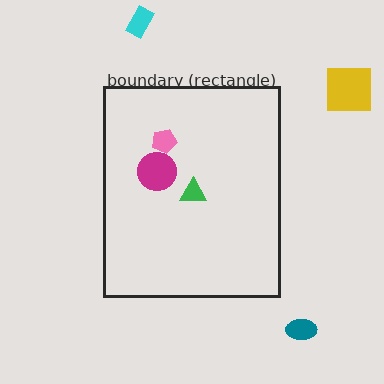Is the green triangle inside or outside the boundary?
Inside.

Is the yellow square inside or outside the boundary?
Outside.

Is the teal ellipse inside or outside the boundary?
Outside.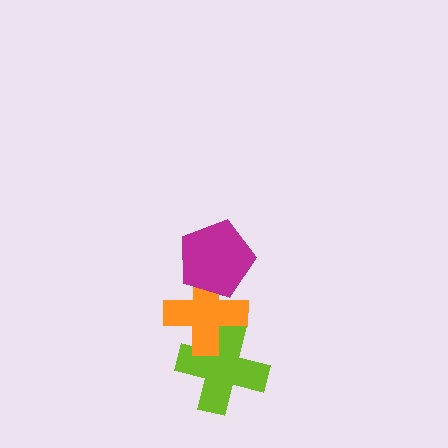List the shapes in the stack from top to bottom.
From top to bottom: the magenta pentagon, the orange cross, the lime cross.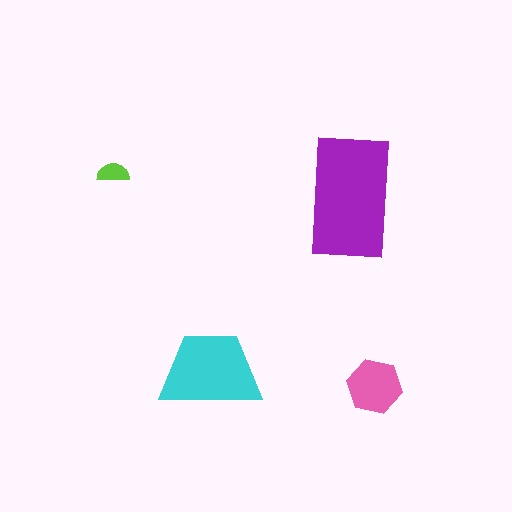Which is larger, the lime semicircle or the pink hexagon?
The pink hexagon.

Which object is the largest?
The purple rectangle.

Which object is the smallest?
The lime semicircle.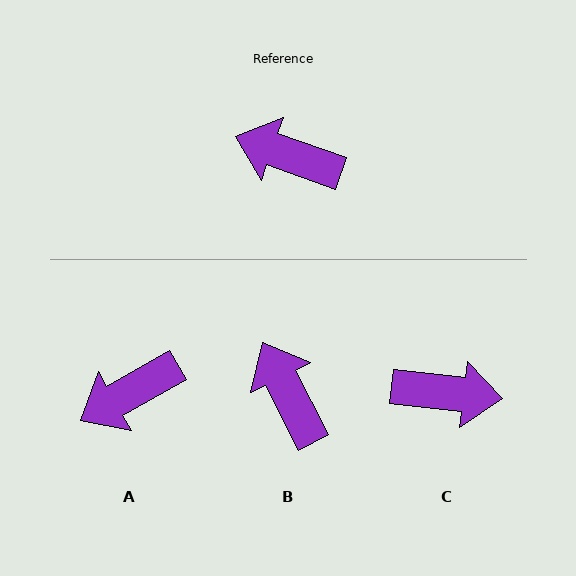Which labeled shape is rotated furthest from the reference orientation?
C, about 167 degrees away.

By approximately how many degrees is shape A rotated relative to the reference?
Approximately 49 degrees counter-clockwise.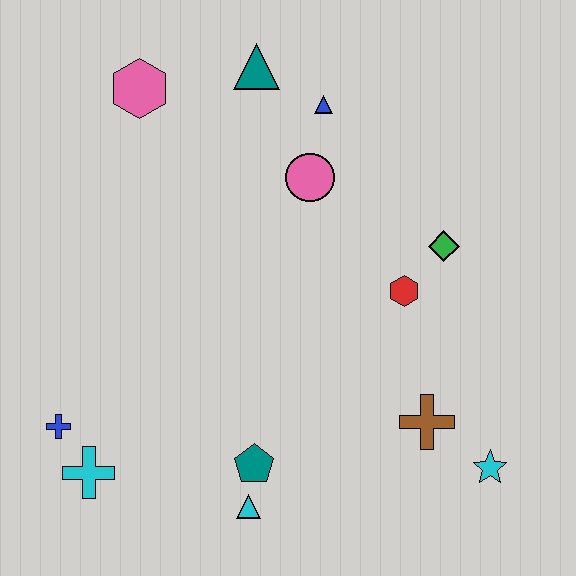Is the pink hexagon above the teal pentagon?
Yes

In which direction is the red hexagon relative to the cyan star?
The red hexagon is above the cyan star.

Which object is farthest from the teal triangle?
The cyan star is farthest from the teal triangle.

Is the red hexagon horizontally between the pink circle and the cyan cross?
No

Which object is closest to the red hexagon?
The green diamond is closest to the red hexagon.